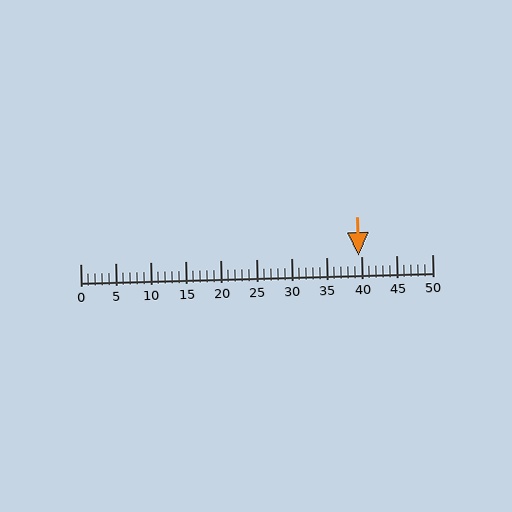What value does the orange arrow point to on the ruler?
The orange arrow points to approximately 40.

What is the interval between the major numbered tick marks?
The major tick marks are spaced 5 units apart.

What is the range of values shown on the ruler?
The ruler shows values from 0 to 50.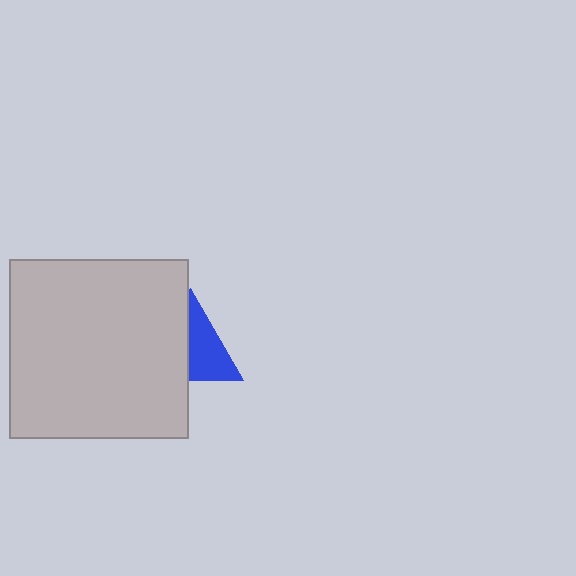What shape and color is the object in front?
The object in front is a light gray square.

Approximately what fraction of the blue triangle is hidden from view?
Roughly 49% of the blue triangle is hidden behind the light gray square.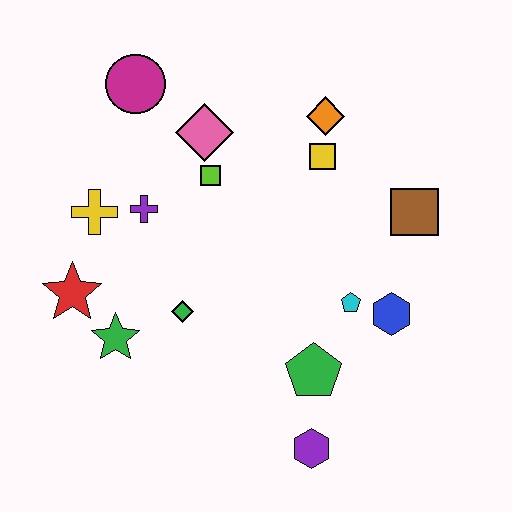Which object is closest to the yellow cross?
The purple cross is closest to the yellow cross.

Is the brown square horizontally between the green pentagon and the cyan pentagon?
No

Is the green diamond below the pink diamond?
Yes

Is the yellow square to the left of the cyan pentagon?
Yes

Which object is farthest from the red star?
The brown square is farthest from the red star.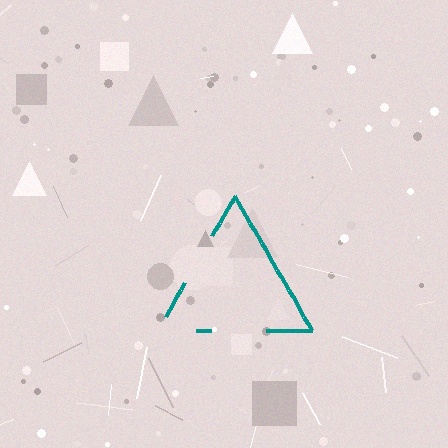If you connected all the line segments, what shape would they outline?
They would outline a triangle.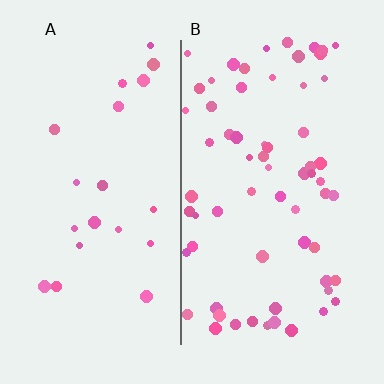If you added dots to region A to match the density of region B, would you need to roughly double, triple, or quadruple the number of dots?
Approximately triple.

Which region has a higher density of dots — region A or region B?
B (the right).